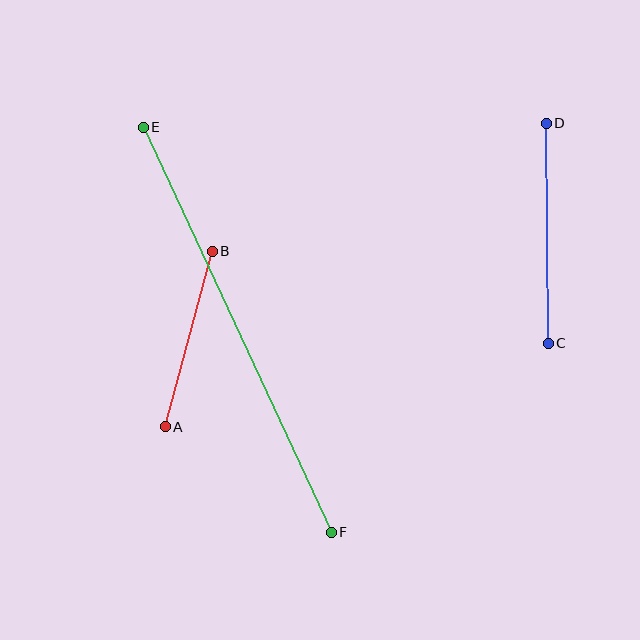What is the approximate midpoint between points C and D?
The midpoint is at approximately (547, 233) pixels.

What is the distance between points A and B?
The distance is approximately 181 pixels.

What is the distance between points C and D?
The distance is approximately 220 pixels.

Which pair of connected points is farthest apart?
Points E and F are farthest apart.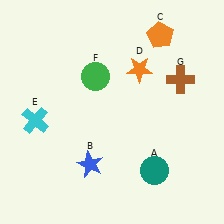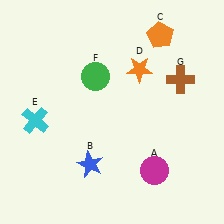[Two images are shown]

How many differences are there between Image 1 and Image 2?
There is 1 difference between the two images.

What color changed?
The circle (A) changed from teal in Image 1 to magenta in Image 2.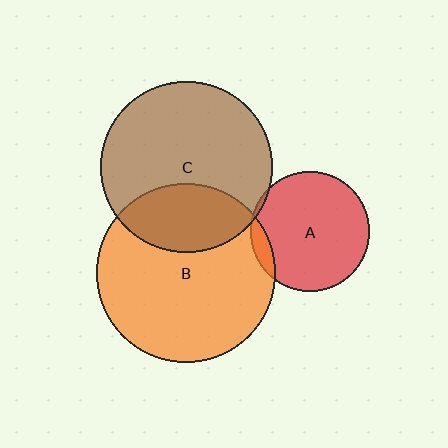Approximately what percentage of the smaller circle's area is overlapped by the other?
Approximately 30%.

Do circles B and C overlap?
Yes.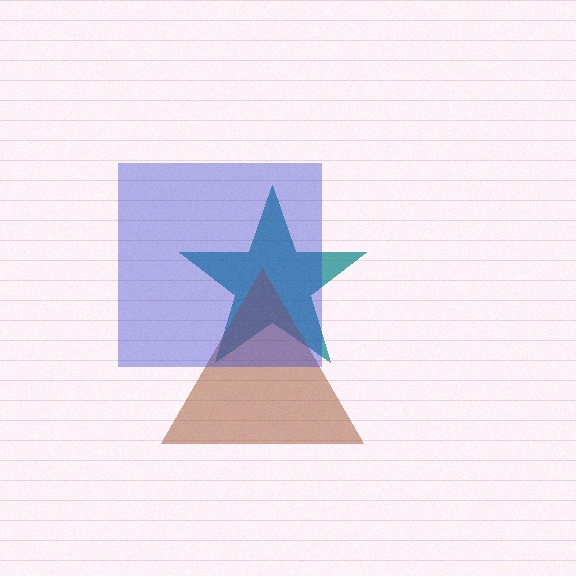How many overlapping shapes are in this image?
There are 3 overlapping shapes in the image.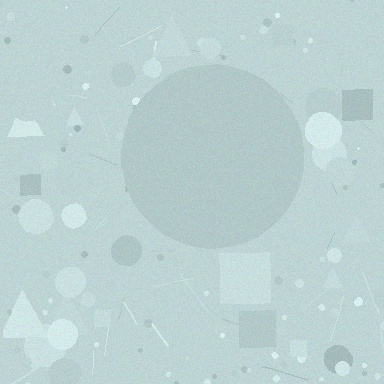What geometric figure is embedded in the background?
A circle is embedded in the background.